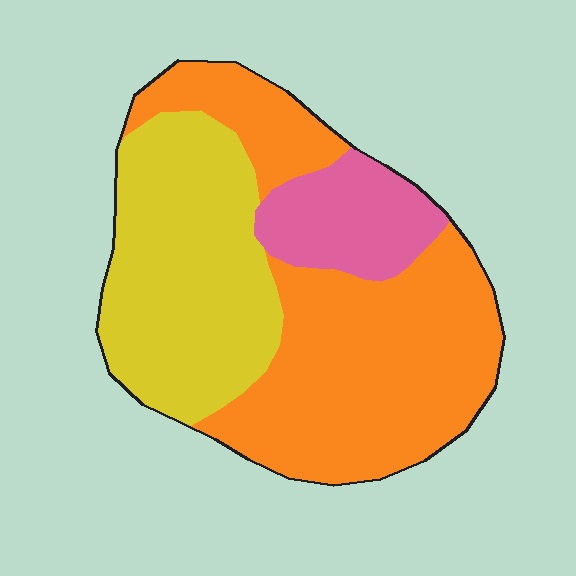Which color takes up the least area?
Pink, at roughly 15%.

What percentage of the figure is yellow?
Yellow covers roughly 35% of the figure.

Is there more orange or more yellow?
Orange.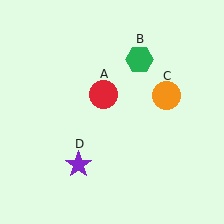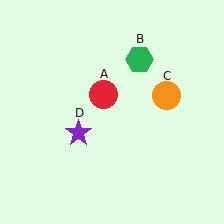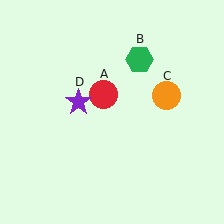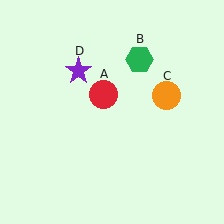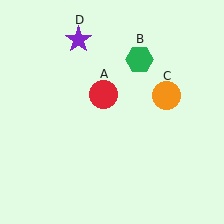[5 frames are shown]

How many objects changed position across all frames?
1 object changed position: purple star (object D).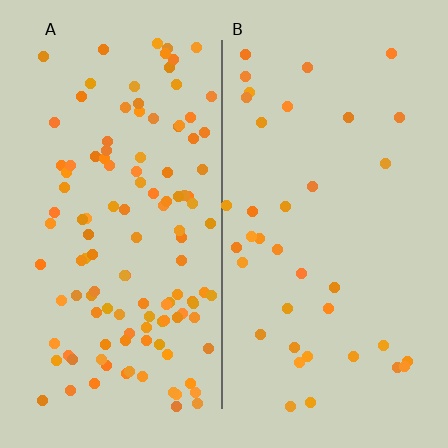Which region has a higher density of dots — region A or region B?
A (the left).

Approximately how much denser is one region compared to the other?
Approximately 3.2× — region A over region B.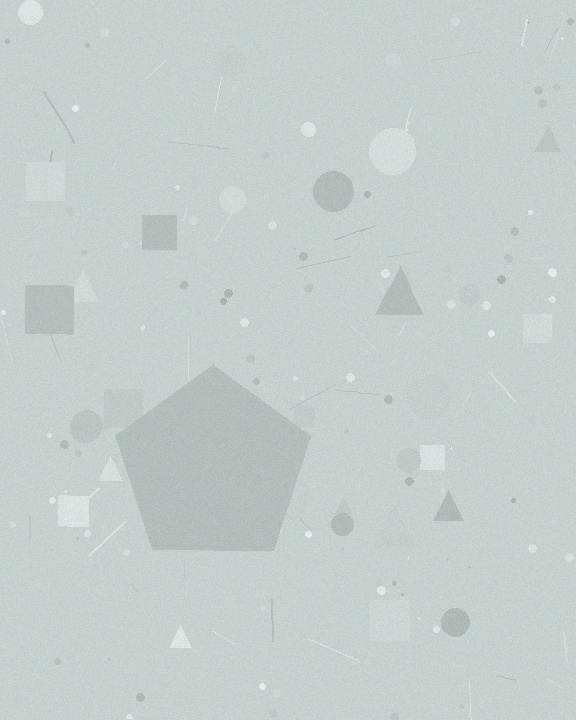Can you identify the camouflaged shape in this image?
The camouflaged shape is a pentagon.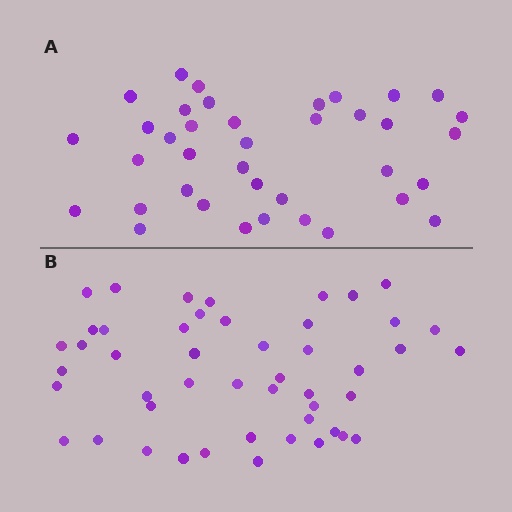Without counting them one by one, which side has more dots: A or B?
Region B (the bottom region) has more dots.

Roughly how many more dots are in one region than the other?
Region B has roughly 10 or so more dots than region A.